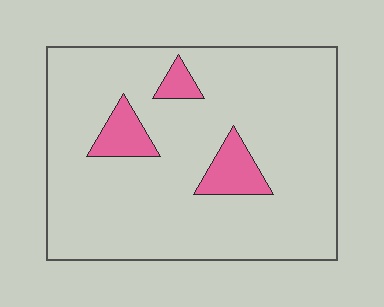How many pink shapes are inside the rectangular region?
3.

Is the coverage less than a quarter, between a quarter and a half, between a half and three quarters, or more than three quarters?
Less than a quarter.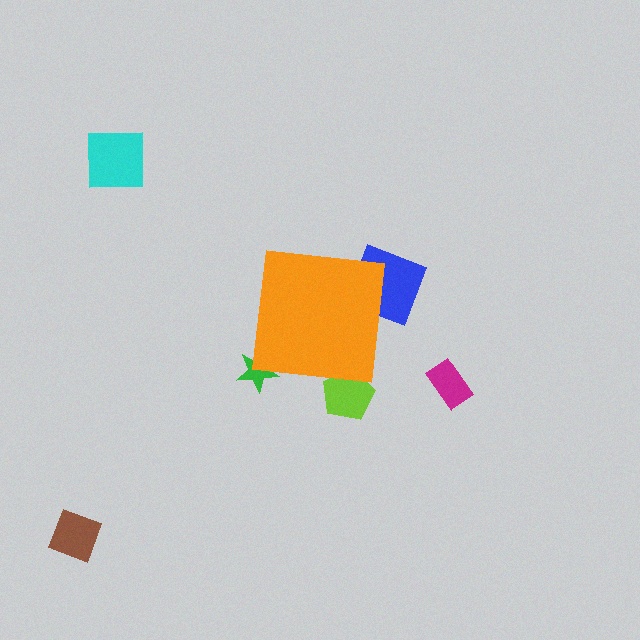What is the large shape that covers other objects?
An orange square.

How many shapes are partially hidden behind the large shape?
3 shapes are partially hidden.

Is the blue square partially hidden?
Yes, the blue square is partially hidden behind the orange square.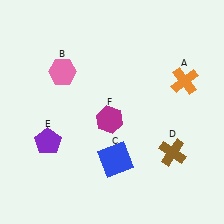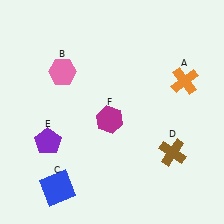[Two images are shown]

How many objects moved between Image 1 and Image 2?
1 object moved between the two images.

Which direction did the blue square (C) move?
The blue square (C) moved left.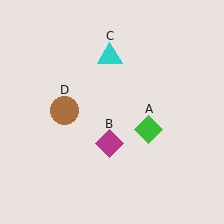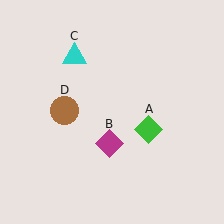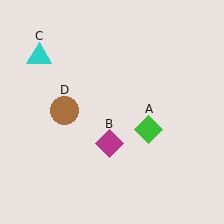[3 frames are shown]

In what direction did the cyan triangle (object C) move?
The cyan triangle (object C) moved left.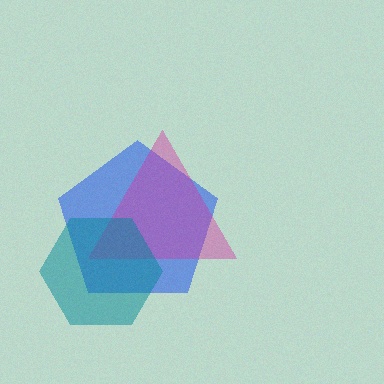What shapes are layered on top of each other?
The layered shapes are: a blue pentagon, a magenta triangle, a teal hexagon.